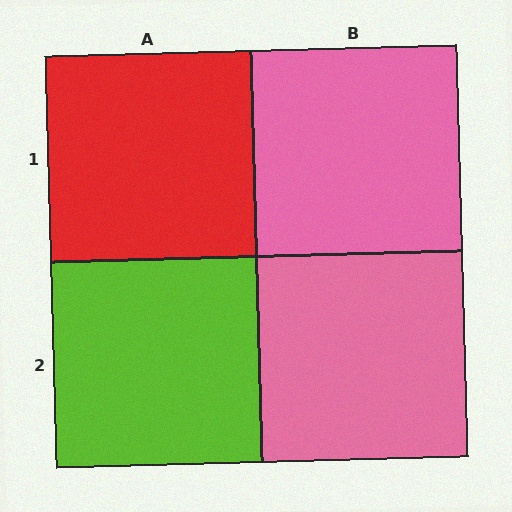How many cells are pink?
2 cells are pink.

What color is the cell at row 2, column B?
Pink.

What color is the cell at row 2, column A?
Lime.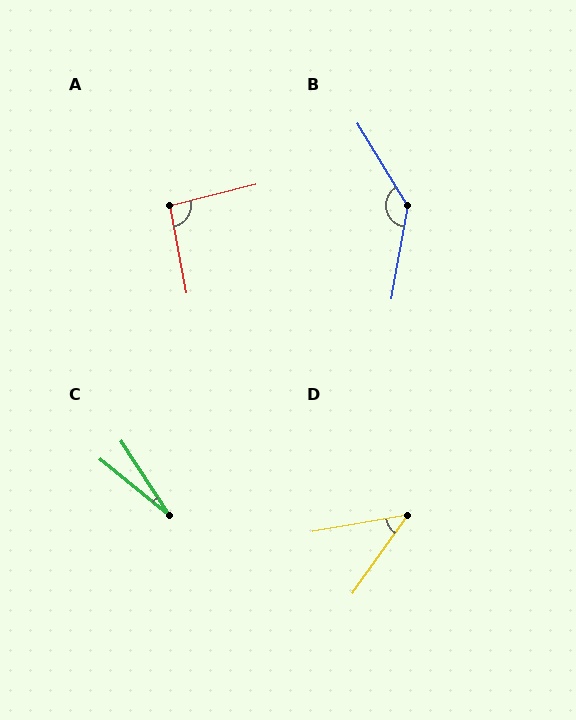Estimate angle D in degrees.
Approximately 45 degrees.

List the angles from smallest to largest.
C (18°), D (45°), A (93°), B (138°).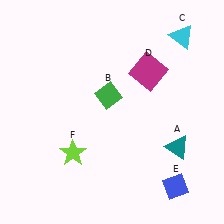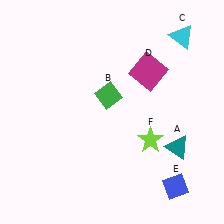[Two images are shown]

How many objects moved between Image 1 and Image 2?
1 object moved between the two images.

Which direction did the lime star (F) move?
The lime star (F) moved right.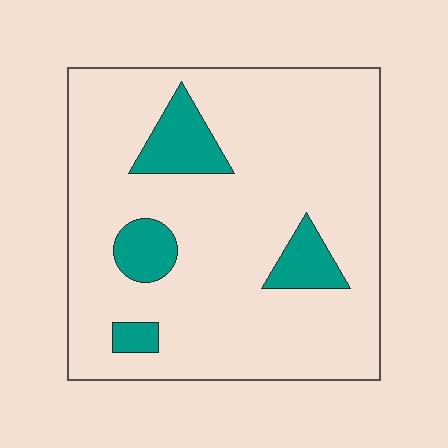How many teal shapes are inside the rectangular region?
4.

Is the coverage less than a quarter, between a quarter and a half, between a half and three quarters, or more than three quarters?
Less than a quarter.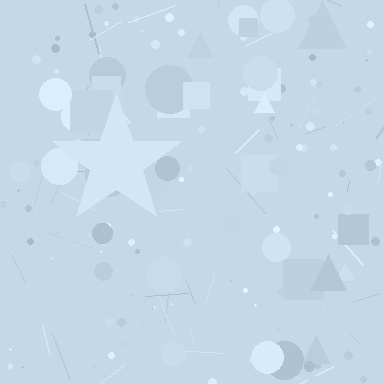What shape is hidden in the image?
A star is hidden in the image.